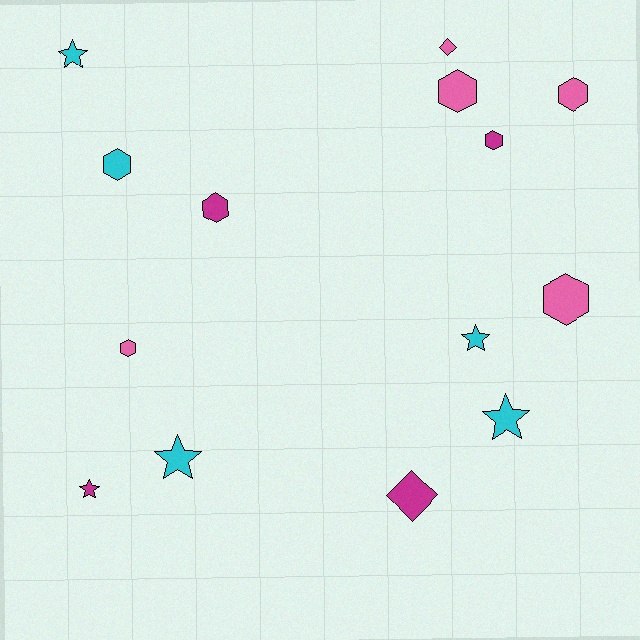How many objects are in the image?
There are 14 objects.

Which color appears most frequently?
Pink, with 5 objects.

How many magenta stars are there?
There is 1 magenta star.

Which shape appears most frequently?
Hexagon, with 7 objects.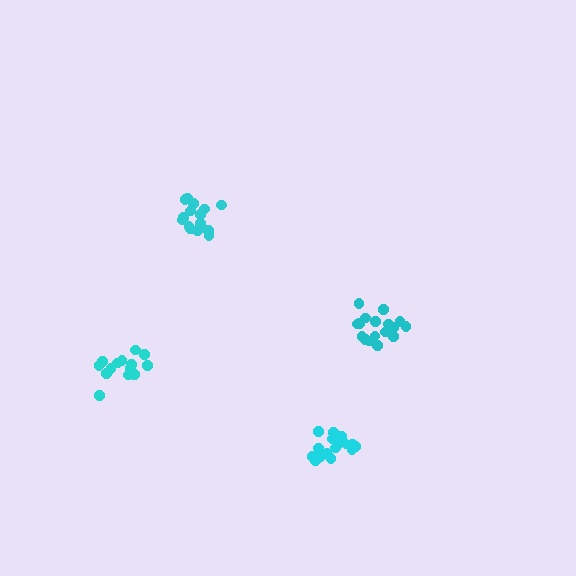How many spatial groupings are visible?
There are 4 spatial groupings.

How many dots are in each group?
Group 1: 15 dots, Group 2: 17 dots, Group 3: 14 dots, Group 4: 17 dots (63 total).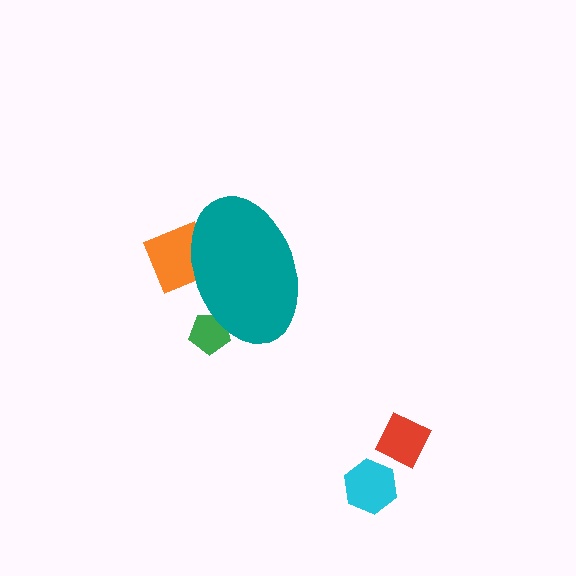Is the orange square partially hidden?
Yes, the orange square is partially hidden behind the teal ellipse.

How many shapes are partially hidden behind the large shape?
2 shapes are partially hidden.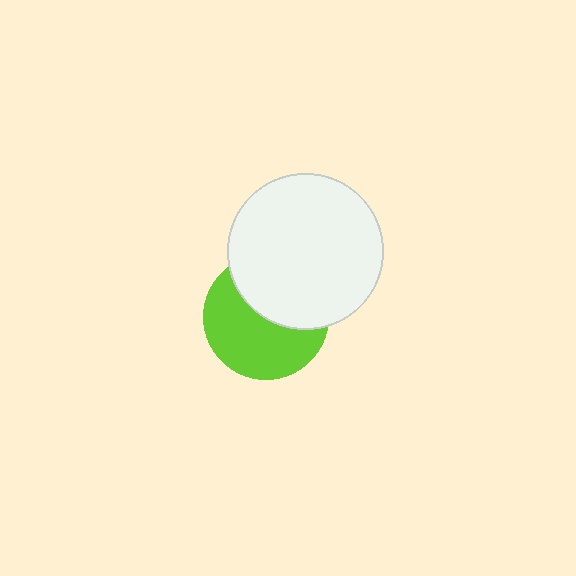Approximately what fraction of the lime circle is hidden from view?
Roughly 43% of the lime circle is hidden behind the white circle.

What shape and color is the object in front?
The object in front is a white circle.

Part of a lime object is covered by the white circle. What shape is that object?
It is a circle.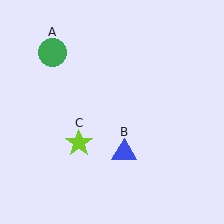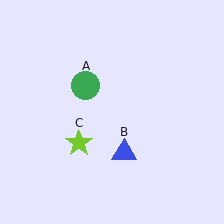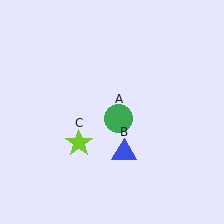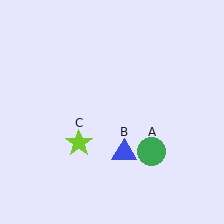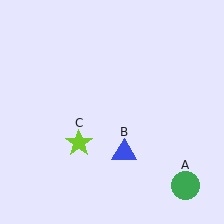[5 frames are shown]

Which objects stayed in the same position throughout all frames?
Blue triangle (object B) and lime star (object C) remained stationary.